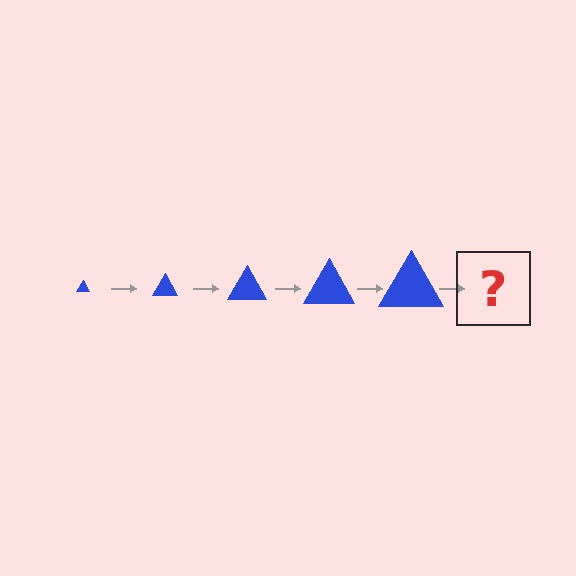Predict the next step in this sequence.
The next step is a blue triangle, larger than the previous one.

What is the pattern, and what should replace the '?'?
The pattern is that the triangle gets progressively larger each step. The '?' should be a blue triangle, larger than the previous one.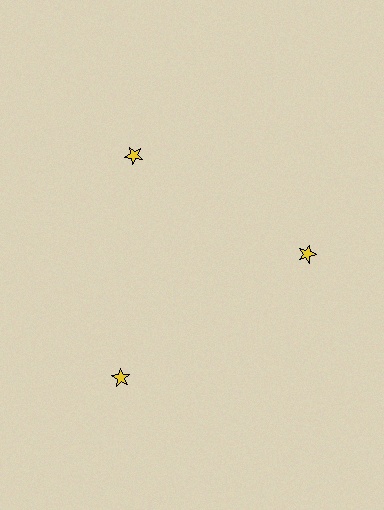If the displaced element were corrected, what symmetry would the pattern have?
It would have 3-fold rotational symmetry — the pattern would map onto itself every 120 degrees.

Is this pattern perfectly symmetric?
No. The 3 yellow stars are arranged in a ring, but one element near the 7 o'clock position is pushed outward from the center, breaking the 3-fold rotational symmetry.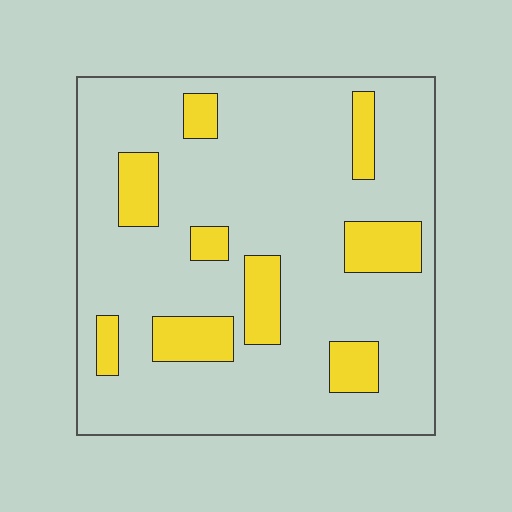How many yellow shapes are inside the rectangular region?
9.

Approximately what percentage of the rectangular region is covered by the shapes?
Approximately 20%.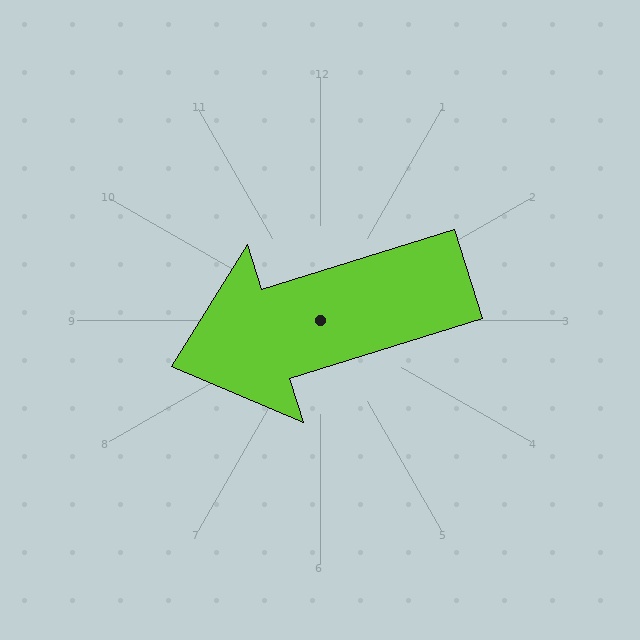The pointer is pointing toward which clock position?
Roughly 8 o'clock.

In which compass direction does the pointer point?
West.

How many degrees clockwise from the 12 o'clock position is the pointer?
Approximately 253 degrees.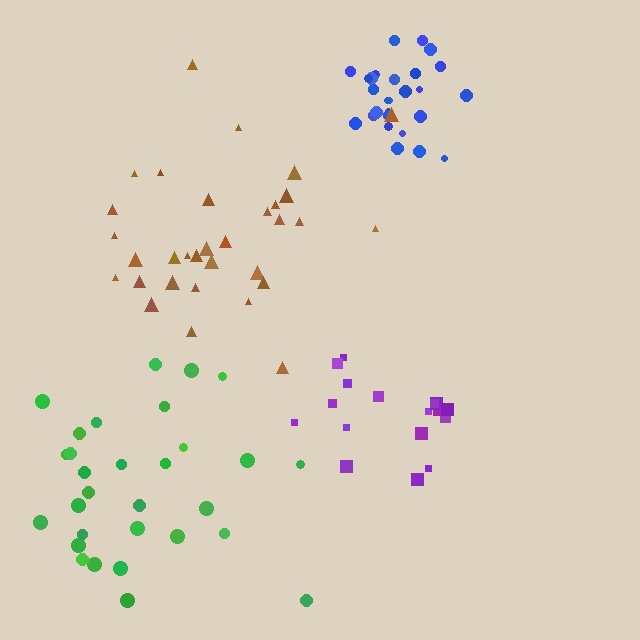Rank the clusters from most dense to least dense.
blue, purple, brown, green.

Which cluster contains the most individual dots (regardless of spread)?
Brown (32).